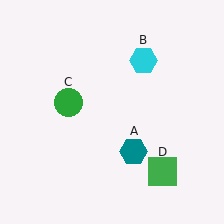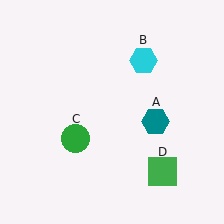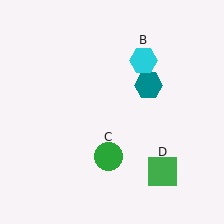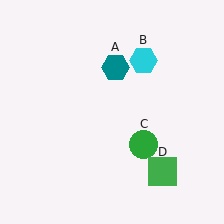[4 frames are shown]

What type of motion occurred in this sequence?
The teal hexagon (object A), green circle (object C) rotated counterclockwise around the center of the scene.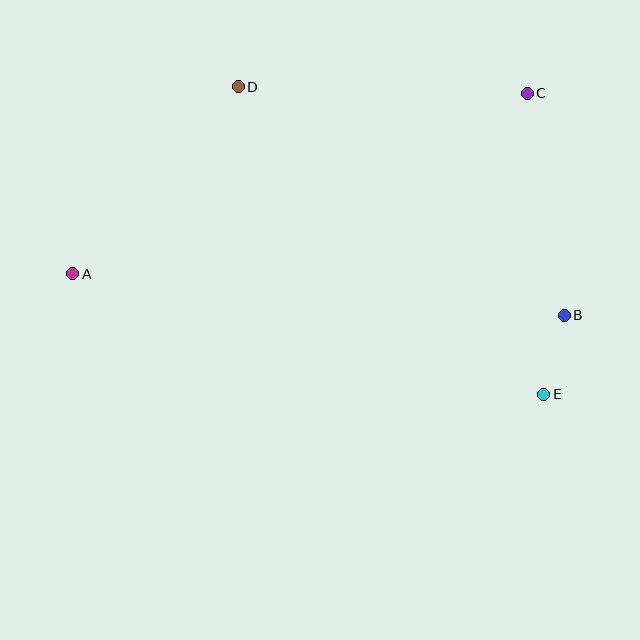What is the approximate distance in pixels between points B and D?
The distance between B and D is approximately 398 pixels.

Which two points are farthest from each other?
Points A and B are farthest from each other.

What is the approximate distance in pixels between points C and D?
The distance between C and D is approximately 289 pixels.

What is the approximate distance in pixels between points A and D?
The distance between A and D is approximately 249 pixels.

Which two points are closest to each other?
Points B and E are closest to each other.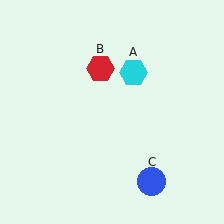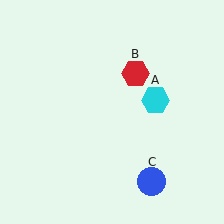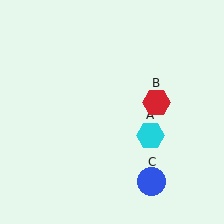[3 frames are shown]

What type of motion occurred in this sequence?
The cyan hexagon (object A), red hexagon (object B) rotated clockwise around the center of the scene.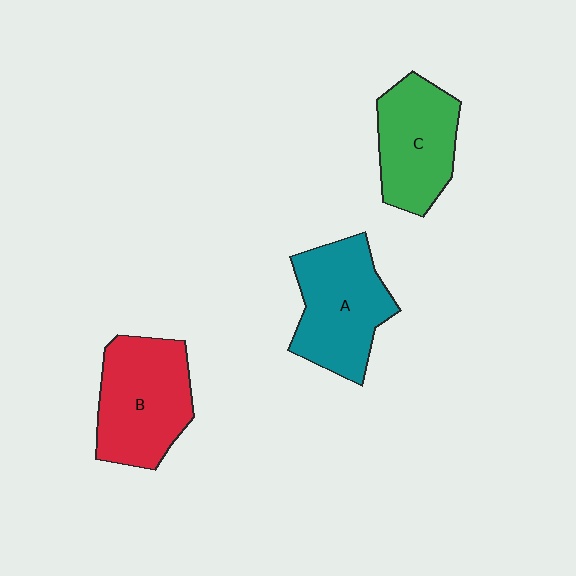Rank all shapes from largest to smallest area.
From largest to smallest: B (red), A (teal), C (green).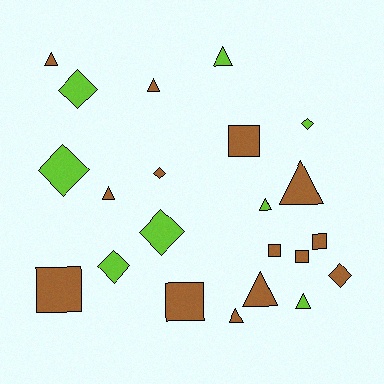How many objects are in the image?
There are 22 objects.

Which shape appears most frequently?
Triangle, with 9 objects.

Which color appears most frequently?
Brown, with 14 objects.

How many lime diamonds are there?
There are 5 lime diamonds.